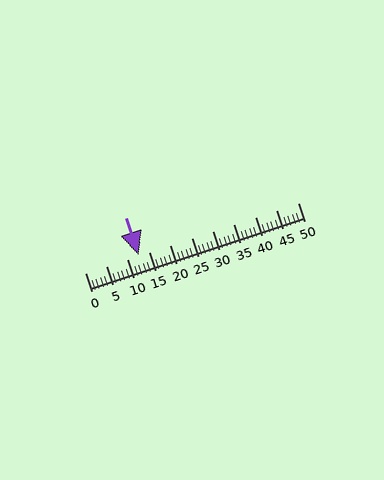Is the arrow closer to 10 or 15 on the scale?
The arrow is closer to 15.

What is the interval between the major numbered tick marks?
The major tick marks are spaced 5 units apart.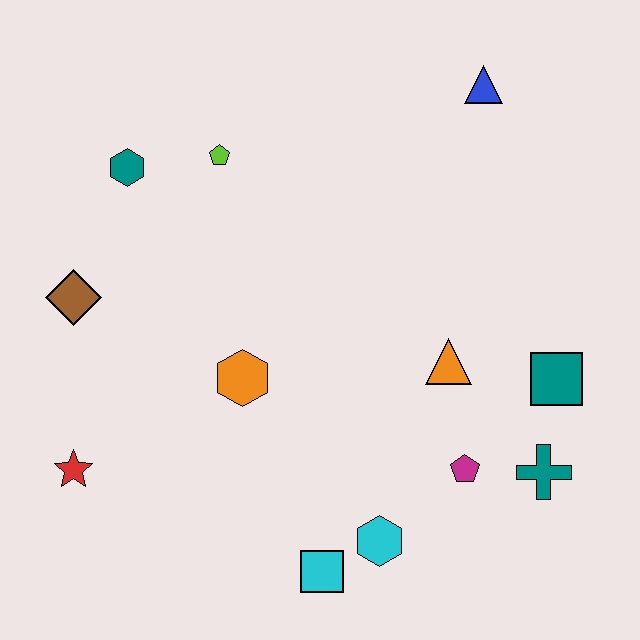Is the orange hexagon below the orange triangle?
Yes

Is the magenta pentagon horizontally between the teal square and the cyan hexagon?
Yes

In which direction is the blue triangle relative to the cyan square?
The blue triangle is above the cyan square.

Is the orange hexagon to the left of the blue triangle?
Yes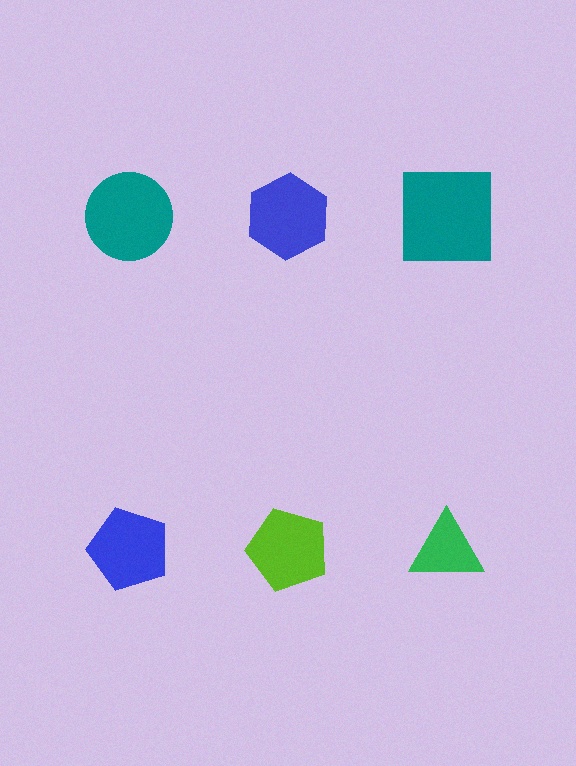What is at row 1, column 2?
A blue hexagon.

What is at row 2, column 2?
A lime pentagon.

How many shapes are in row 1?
3 shapes.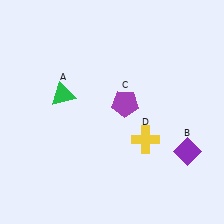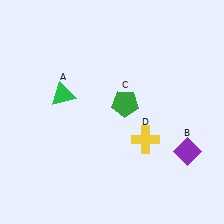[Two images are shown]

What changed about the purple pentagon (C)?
In Image 1, C is purple. In Image 2, it changed to green.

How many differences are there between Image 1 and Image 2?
There is 1 difference between the two images.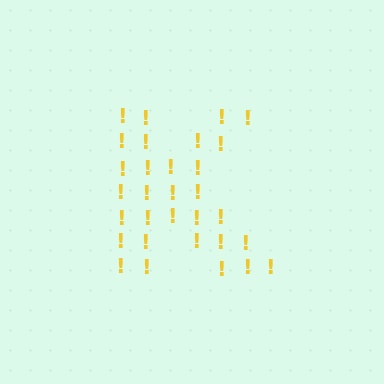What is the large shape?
The large shape is the letter K.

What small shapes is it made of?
It is made of small exclamation marks.